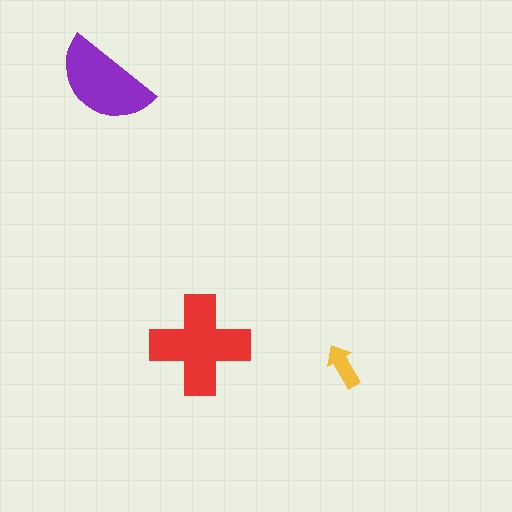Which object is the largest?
The red cross.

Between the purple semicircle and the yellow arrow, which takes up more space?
The purple semicircle.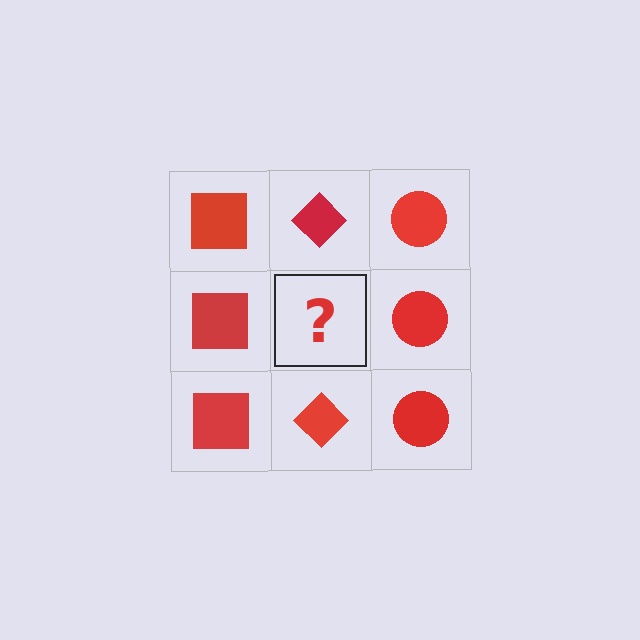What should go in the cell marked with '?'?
The missing cell should contain a red diamond.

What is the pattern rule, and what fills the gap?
The rule is that each column has a consistent shape. The gap should be filled with a red diamond.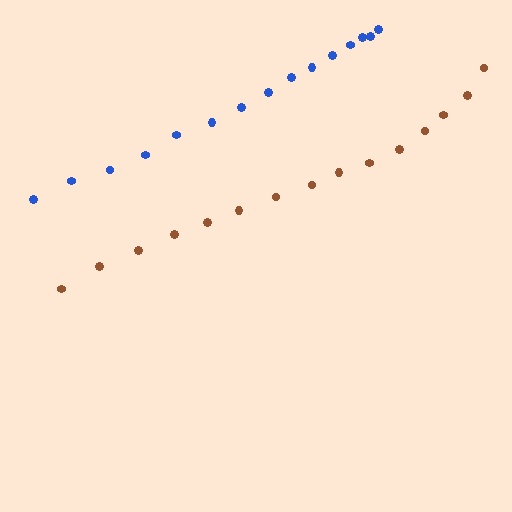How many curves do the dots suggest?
There are 2 distinct paths.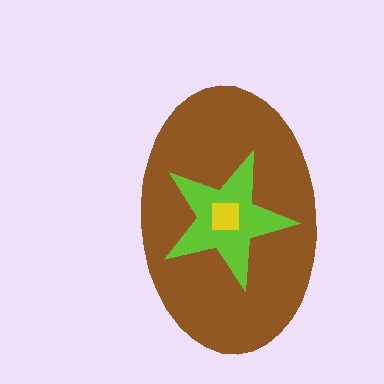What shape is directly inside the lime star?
The yellow square.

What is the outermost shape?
The brown ellipse.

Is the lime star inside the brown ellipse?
Yes.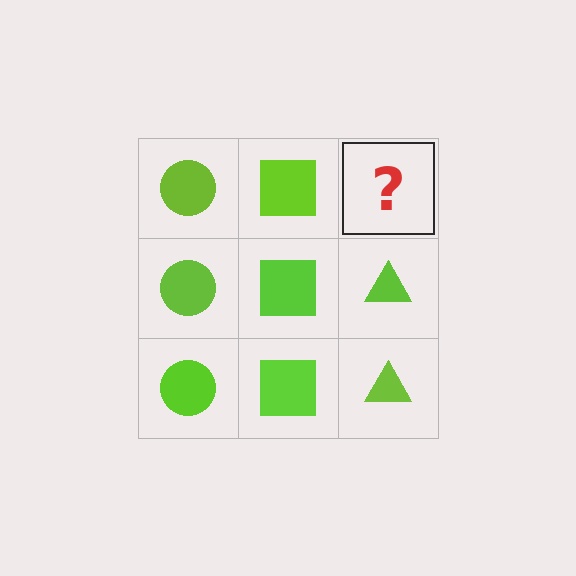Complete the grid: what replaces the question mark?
The question mark should be replaced with a lime triangle.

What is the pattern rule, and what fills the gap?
The rule is that each column has a consistent shape. The gap should be filled with a lime triangle.